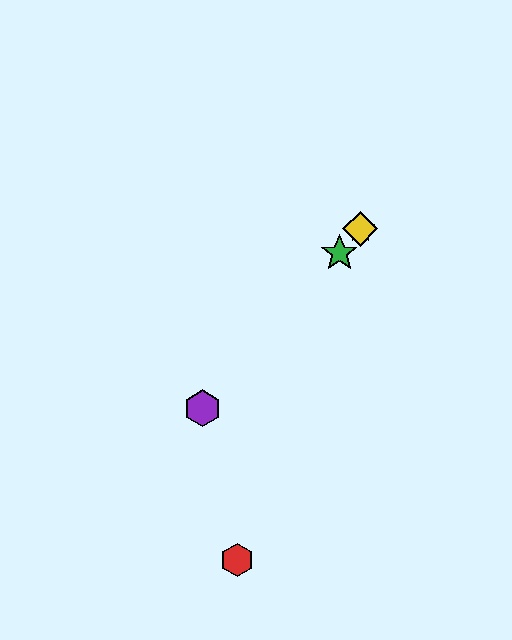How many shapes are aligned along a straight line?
4 shapes (the blue star, the green star, the yellow diamond, the purple hexagon) are aligned along a straight line.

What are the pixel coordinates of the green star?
The green star is at (339, 253).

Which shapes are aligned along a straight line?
The blue star, the green star, the yellow diamond, the purple hexagon are aligned along a straight line.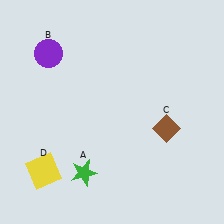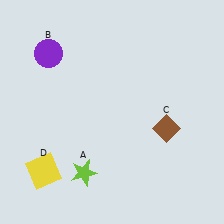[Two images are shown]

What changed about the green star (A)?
In Image 1, A is green. In Image 2, it changed to lime.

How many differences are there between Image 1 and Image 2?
There is 1 difference between the two images.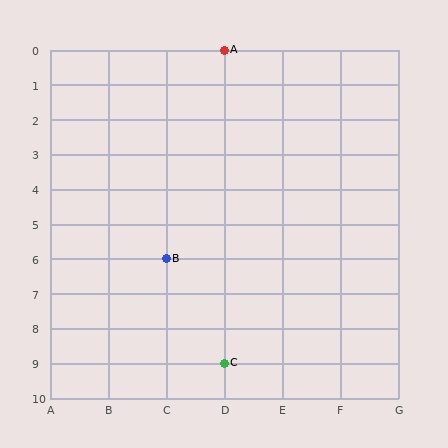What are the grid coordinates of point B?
Point B is at grid coordinates (C, 6).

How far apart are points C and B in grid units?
Points C and B are 1 column and 3 rows apart (about 3.2 grid units diagonally).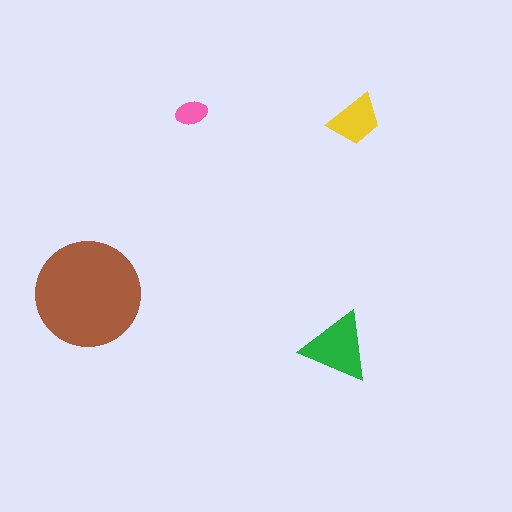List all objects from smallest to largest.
The pink ellipse, the yellow trapezoid, the green triangle, the brown circle.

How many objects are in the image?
There are 4 objects in the image.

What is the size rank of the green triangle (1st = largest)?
2nd.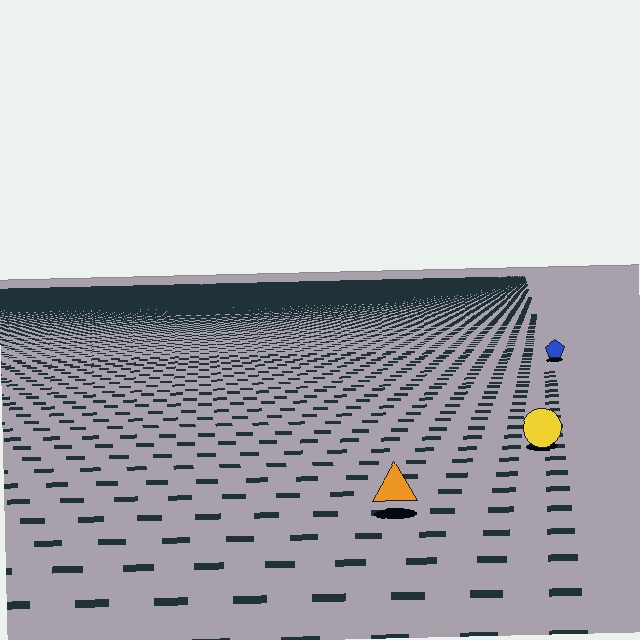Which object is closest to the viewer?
The orange triangle is closest. The texture marks near it are larger and more spread out.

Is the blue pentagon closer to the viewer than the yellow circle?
No. The yellow circle is closer — you can tell from the texture gradient: the ground texture is coarser near it.